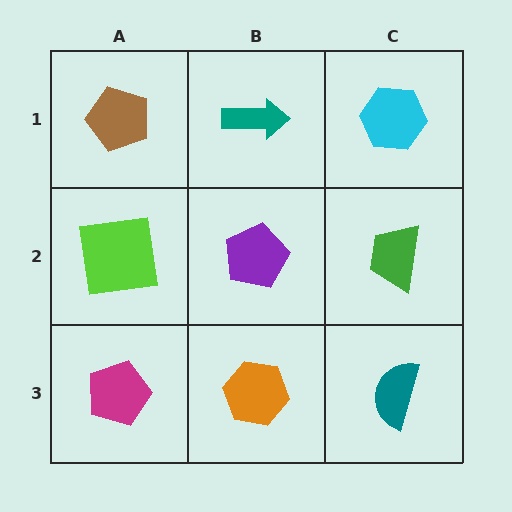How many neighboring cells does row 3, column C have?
2.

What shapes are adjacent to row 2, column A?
A brown pentagon (row 1, column A), a magenta pentagon (row 3, column A), a purple pentagon (row 2, column B).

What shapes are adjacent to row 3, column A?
A lime square (row 2, column A), an orange hexagon (row 3, column B).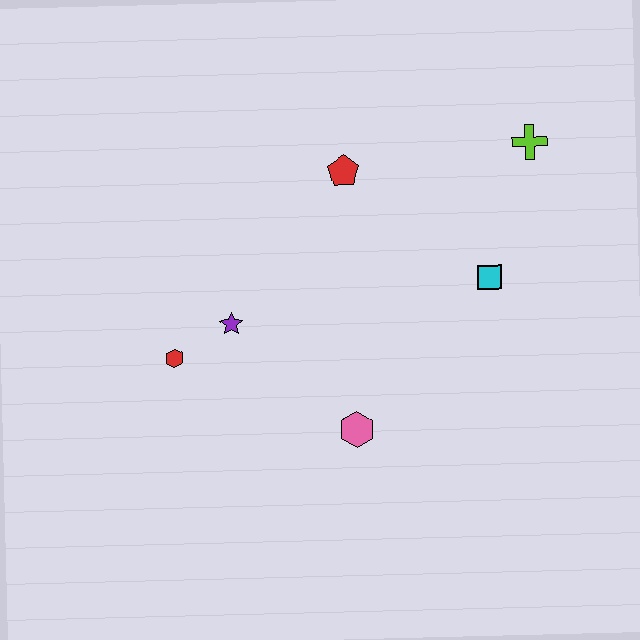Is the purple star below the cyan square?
Yes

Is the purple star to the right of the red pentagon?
No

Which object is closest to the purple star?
The red hexagon is closest to the purple star.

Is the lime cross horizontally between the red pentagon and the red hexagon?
No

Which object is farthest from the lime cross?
The red hexagon is farthest from the lime cross.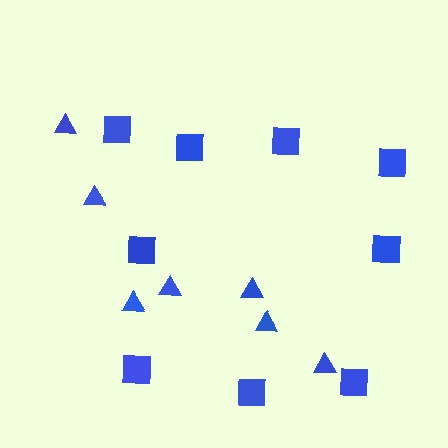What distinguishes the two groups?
There are 2 groups: one group of triangles (7) and one group of squares (9).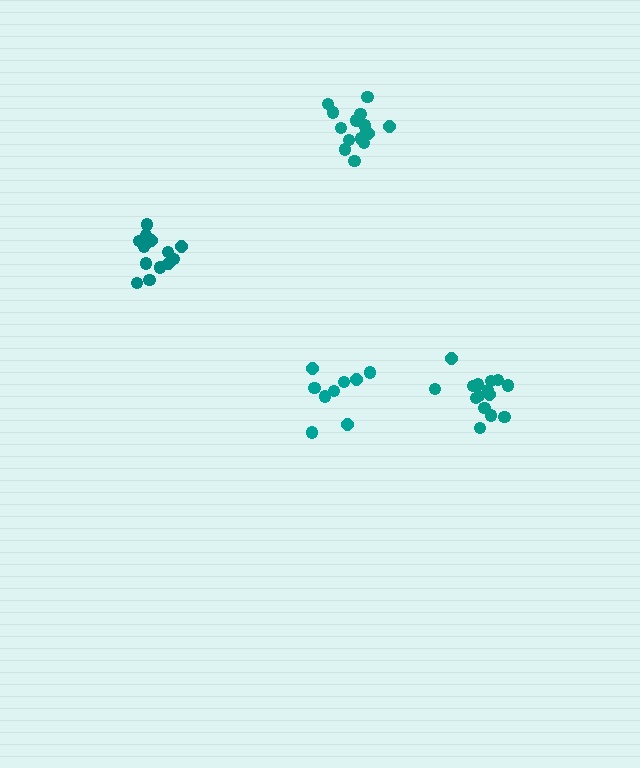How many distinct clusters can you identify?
There are 4 distinct clusters.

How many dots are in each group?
Group 1: 15 dots, Group 2: 14 dots, Group 3: 9 dots, Group 4: 15 dots (53 total).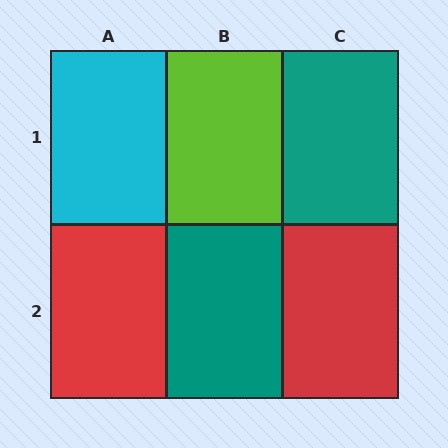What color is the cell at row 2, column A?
Red.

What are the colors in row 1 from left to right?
Cyan, lime, teal.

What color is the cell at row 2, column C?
Red.